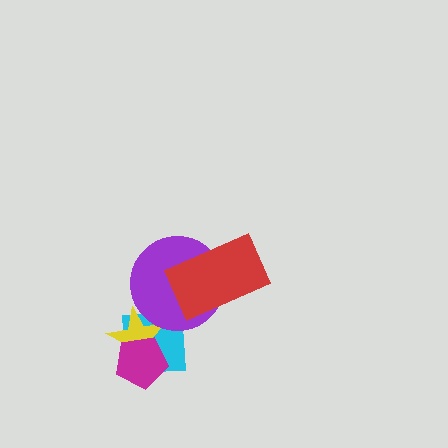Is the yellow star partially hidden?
Yes, it is partially covered by another shape.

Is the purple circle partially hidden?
Yes, it is partially covered by another shape.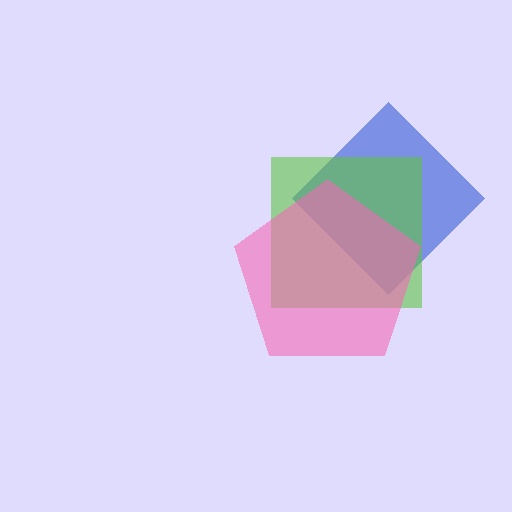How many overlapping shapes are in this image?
There are 3 overlapping shapes in the image.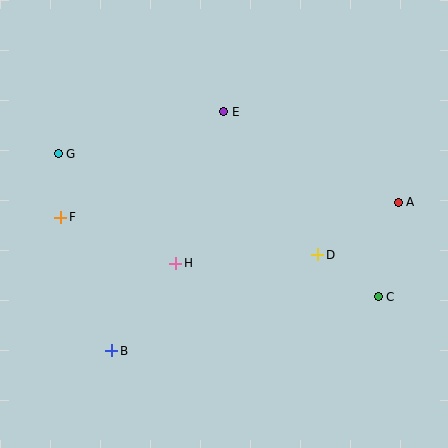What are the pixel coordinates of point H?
Point H is at (176, 263).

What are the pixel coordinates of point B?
Point B is at (112, 351).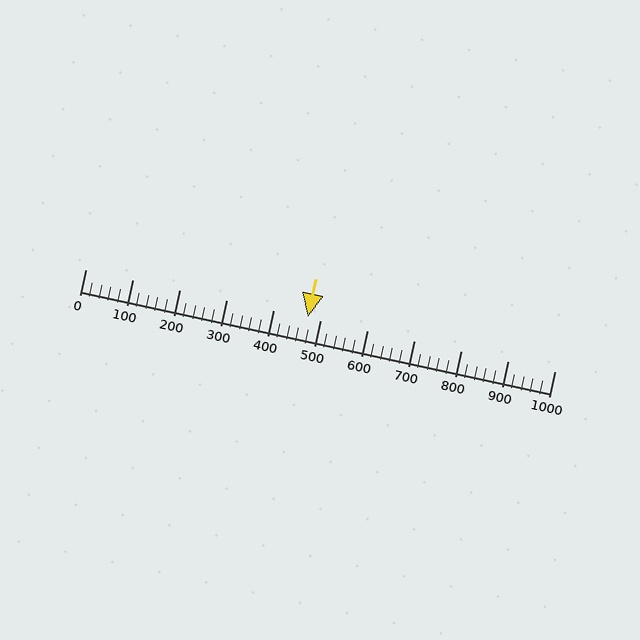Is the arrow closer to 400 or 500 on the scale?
The arrow is closer to 500.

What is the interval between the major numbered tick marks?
The major tick marks are spaced 100 units apart.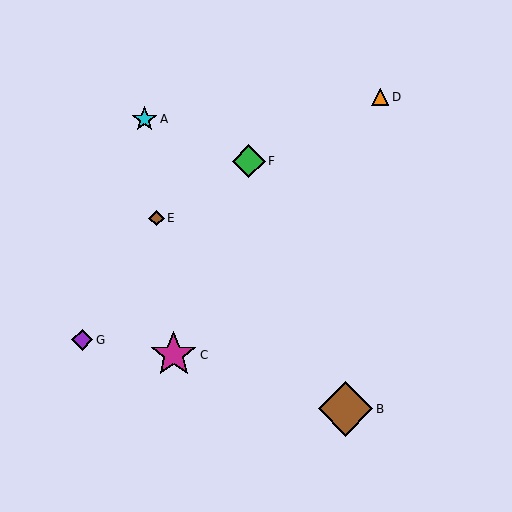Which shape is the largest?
The brown diamond (labeled B) is the largest.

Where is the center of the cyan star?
The center of the cyan star is at (145, 119).